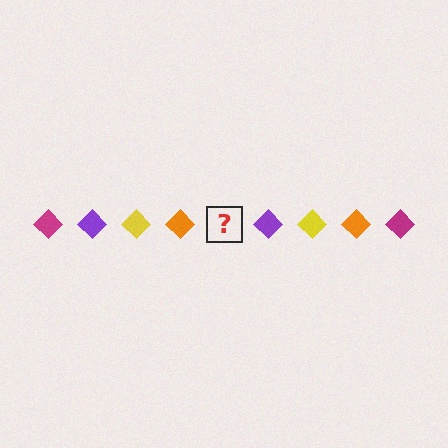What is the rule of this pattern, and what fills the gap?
The rule is that the pattern cycles through magenta, purple, yellow, orange diamonds. The gap should be filled with a magenta diamond.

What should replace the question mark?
The question mark should be replaced with a magenta diamond.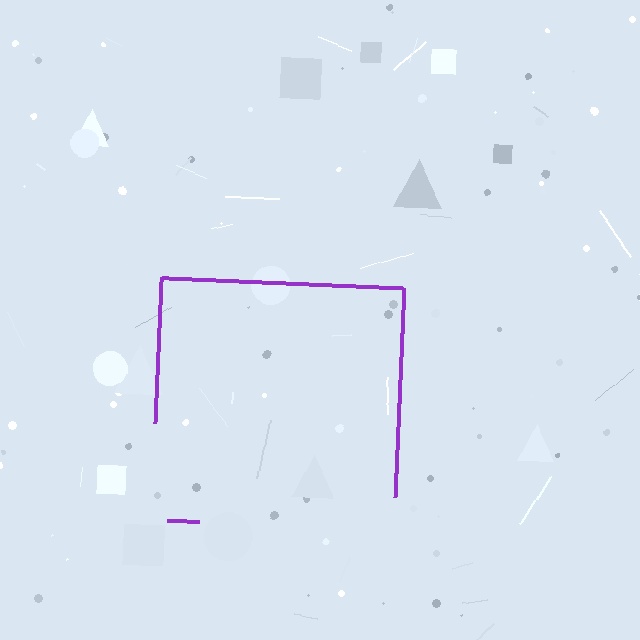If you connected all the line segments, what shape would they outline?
They would outline a square.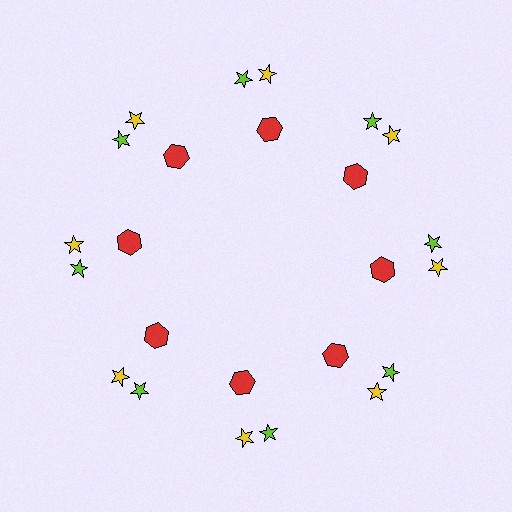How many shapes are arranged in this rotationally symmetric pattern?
There are 24 shapes, arranged in 8 groups of 3.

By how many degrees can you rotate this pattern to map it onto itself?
The pattern maps onto itself every 45 degrees of rotation.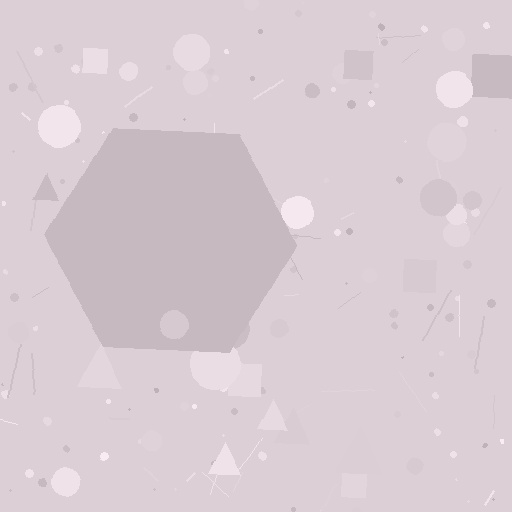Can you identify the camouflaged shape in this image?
The camouflaged shape is a hexagon.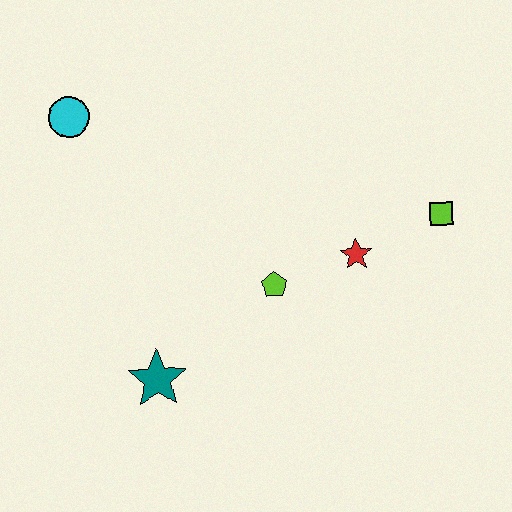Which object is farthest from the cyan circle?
The lime square is farthest from the cyan circle.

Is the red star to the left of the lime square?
Yes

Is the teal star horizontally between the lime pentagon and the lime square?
No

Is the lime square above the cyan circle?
No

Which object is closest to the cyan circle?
The lime pentagon is closest to the cyan circle.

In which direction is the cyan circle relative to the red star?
The cyan circle is to the left of the red star.